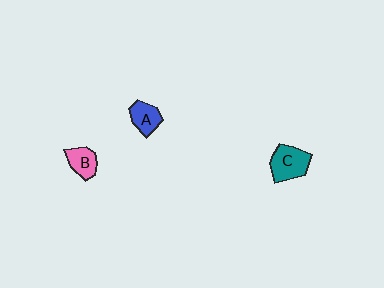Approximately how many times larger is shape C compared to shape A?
Approximately 1.5 times.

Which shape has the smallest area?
Shape B (pink).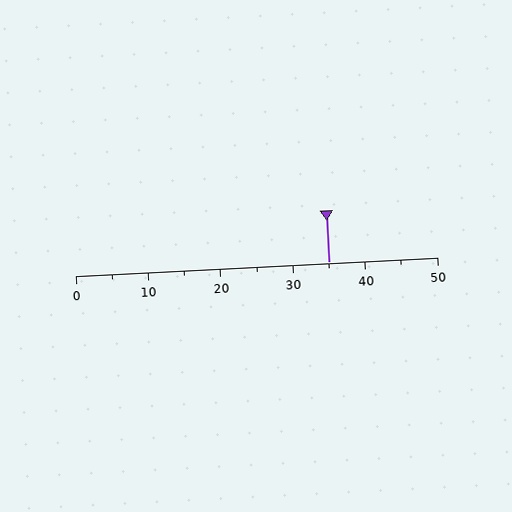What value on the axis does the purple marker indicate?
The marker indicates approximately 35.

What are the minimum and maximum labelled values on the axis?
The axis runs from 0 to 50.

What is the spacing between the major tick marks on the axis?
The major ticks are spaced 10 apart.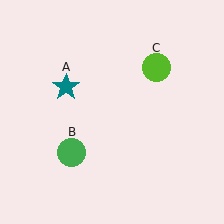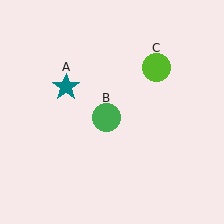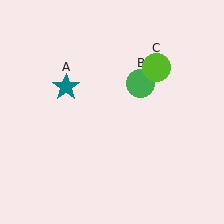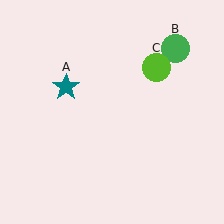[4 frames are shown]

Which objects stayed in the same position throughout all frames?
Teal star (object A) and lime circle (object C) remained stationary.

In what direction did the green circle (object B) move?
The green circle (object B) moved up and to the right.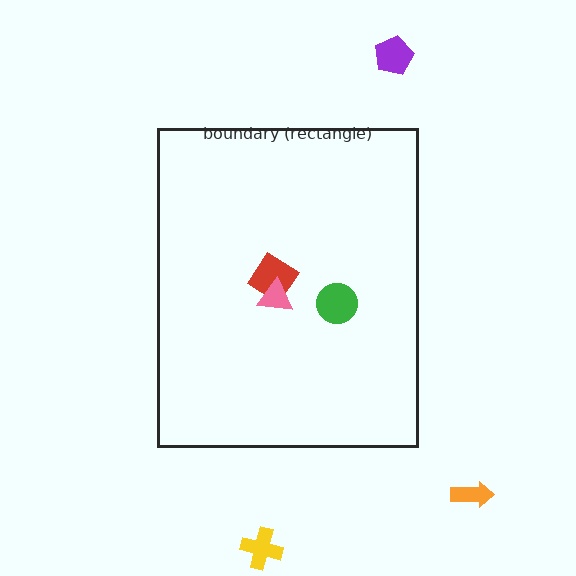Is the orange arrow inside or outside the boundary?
Outside.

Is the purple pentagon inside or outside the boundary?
Outside.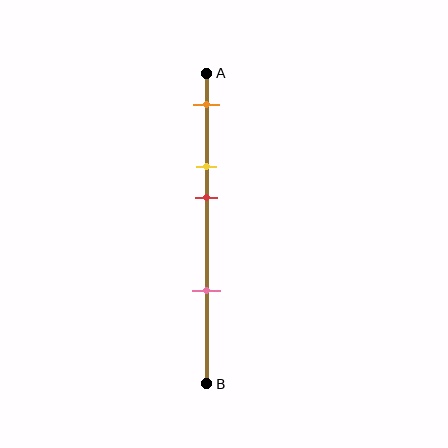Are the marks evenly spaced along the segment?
No, the marks are not evenly spaced.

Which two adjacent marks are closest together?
The yellow and red marks are the closest adjacent pair.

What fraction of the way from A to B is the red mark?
The red mark is approximately 40% (0.4) of the way from A to B.